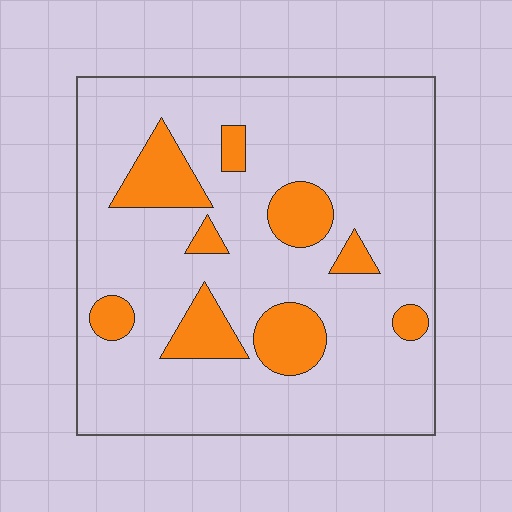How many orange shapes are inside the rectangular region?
9.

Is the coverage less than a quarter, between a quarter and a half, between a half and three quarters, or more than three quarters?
Less than a quarter.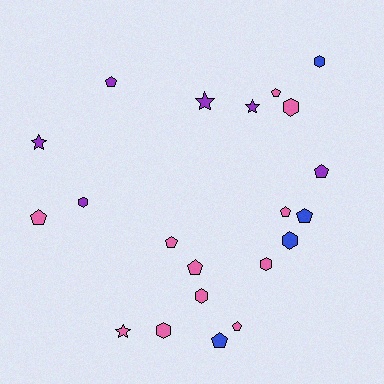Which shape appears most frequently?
Pentagon, with 10 objects.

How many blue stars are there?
There are no blue stars.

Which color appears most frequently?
Pink, with 11 objects.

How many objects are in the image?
There are 21 objects.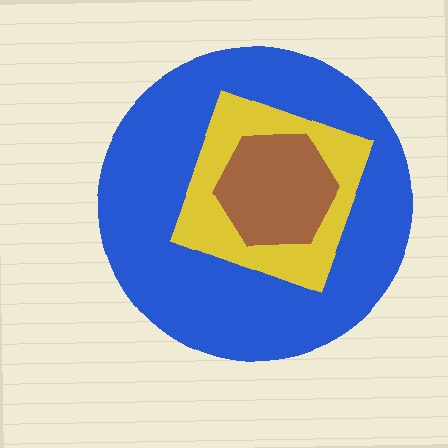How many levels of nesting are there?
3.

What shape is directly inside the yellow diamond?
The brown hexagon.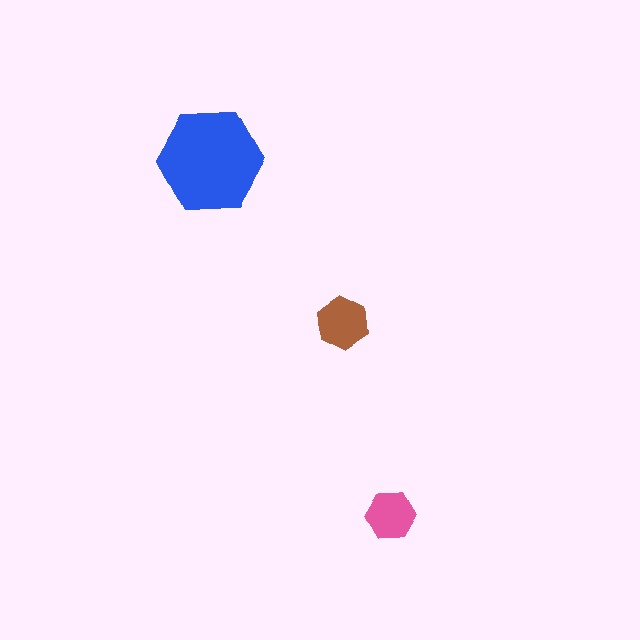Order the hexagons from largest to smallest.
the blue one, the brown one, the pink one.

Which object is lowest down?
The pink hexagon is bottommost.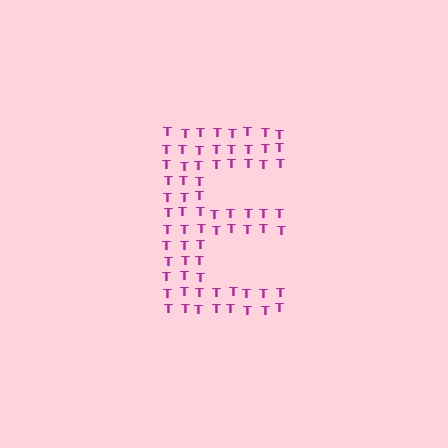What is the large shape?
The large shape is the letter E.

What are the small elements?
The small elements are letter T's.